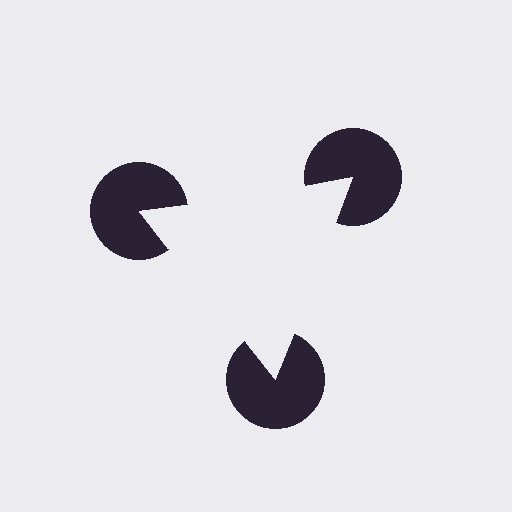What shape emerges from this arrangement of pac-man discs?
An illusory triangle — its edges are inferred from the aligned wedge cuts in the pac-man discs, not physically drawn.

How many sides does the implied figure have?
3 sides.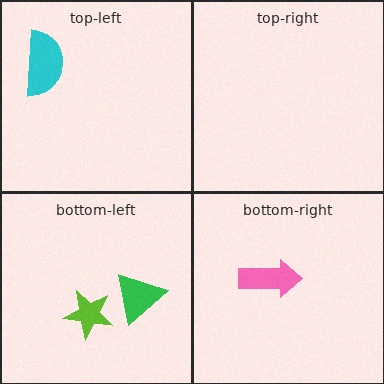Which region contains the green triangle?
The bottom-left region.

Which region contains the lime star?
The bottom-left region.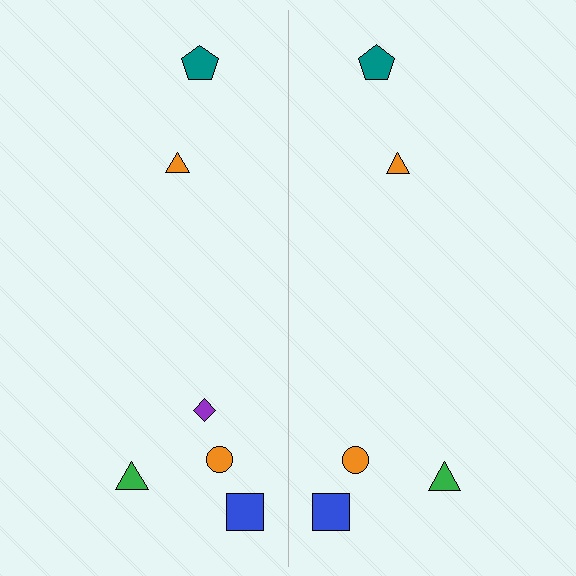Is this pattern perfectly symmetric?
No, the pattern is not perfectly symmetric. A purple diamond is missing from the right side.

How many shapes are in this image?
There are 11 shapes in this image.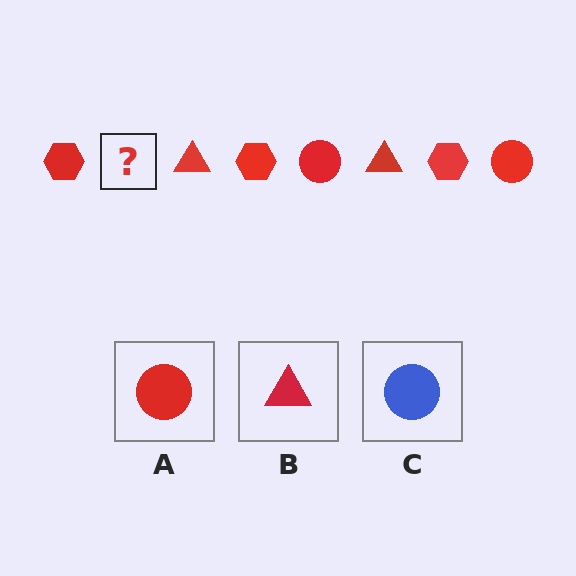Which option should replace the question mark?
Option A.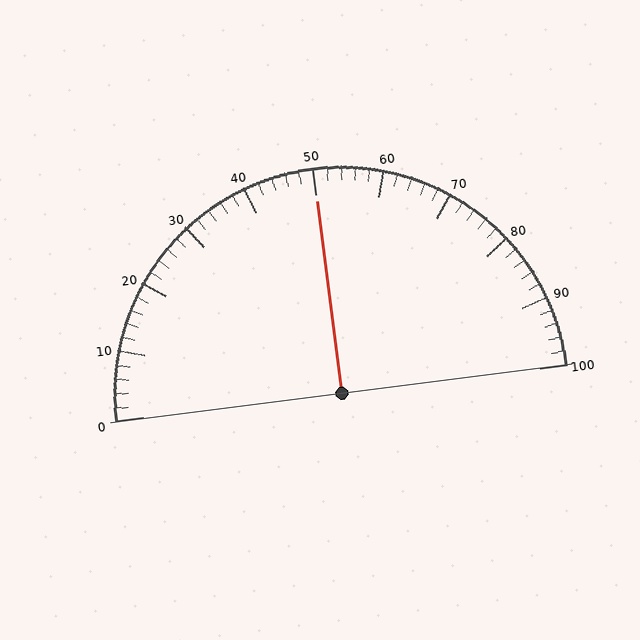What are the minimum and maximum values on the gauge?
The gauge ranges from 0 to 100.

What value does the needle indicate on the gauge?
The needle indicates approximately 50.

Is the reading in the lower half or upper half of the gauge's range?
The reading is in the upper half of the range (0 to 100).